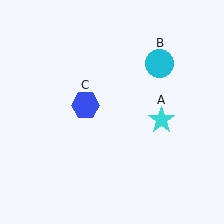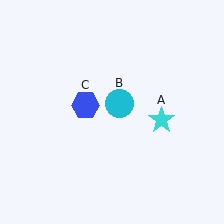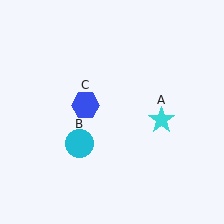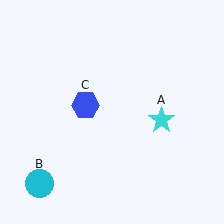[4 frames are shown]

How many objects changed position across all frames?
1 object changed position: cyan circle (object B).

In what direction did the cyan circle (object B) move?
The cyan circle (object B) moved down and to the left.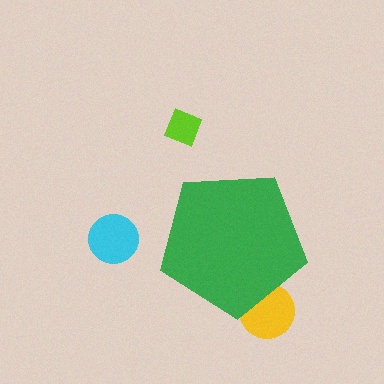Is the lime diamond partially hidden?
No, the lime diamond is fully visible.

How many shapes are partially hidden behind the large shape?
1 shape is partially hidden.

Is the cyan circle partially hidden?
No, the cyan circle is fully visible.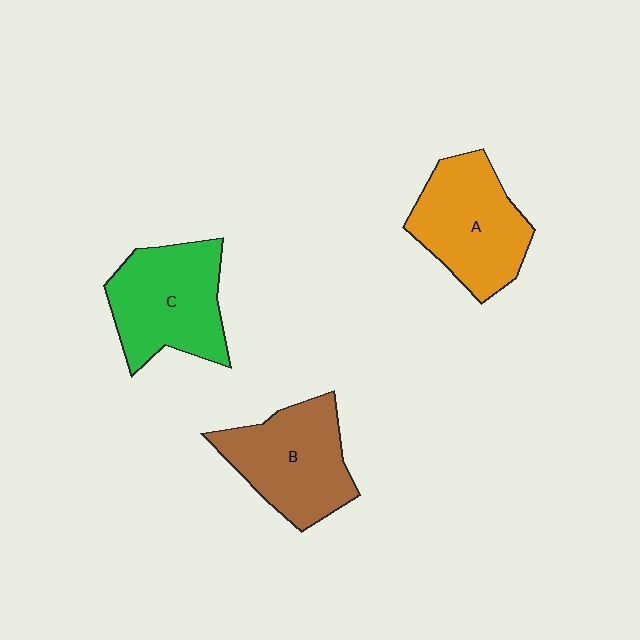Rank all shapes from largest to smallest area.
From largest to smallest: C (green), A (orange), B (brown).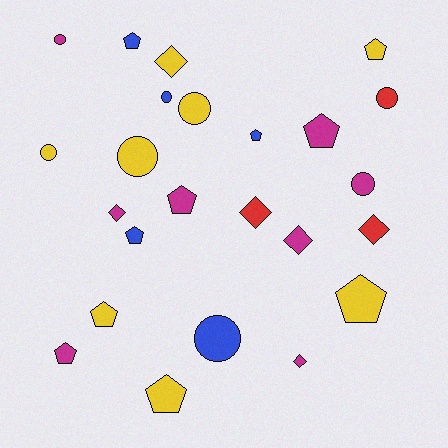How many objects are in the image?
There are 24 objects.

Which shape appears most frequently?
Pentagon, with 10 objects.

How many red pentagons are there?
There are no red pentagons.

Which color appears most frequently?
Yellow, with 8 objects.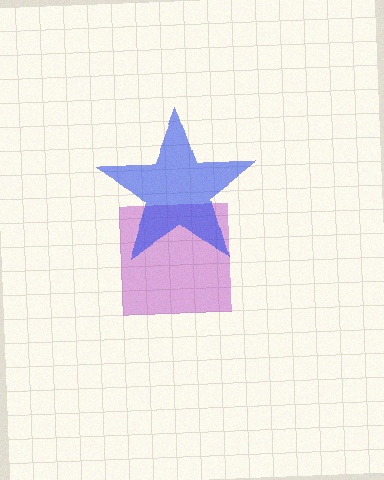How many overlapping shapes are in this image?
There are 2 overlapping shapes in the image.